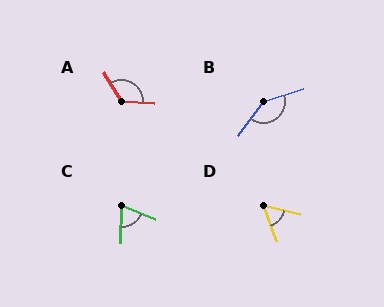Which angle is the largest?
B, at approximately 145 degrees.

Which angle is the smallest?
D, at approximately 55 degrees.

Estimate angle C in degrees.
Approximately 67 degrees.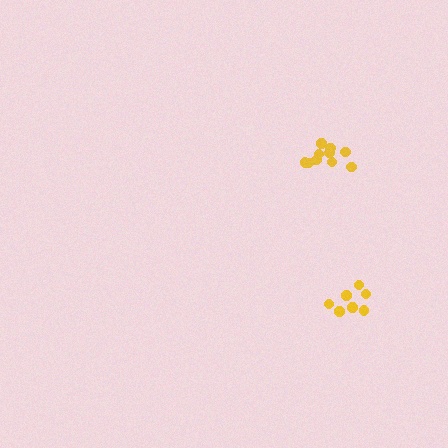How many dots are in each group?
Group 1: 10 dots, Group 2: 7 dots (17 total).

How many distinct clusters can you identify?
There are 2 distinct clusters.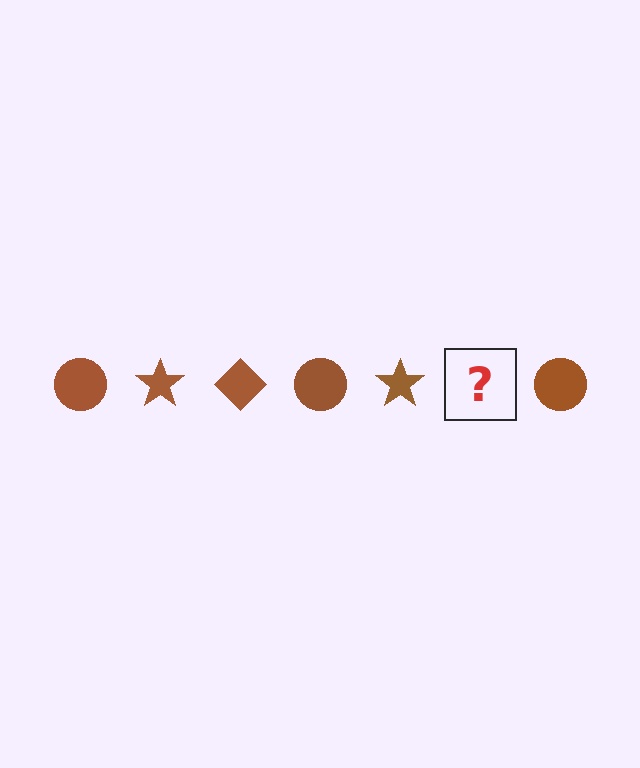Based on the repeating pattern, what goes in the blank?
The blank should be a brown diamond.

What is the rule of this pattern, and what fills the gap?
The rule is that the pattern cycles through circle, star, diamond shapes in brown. The gap should be filled with a brown diamond.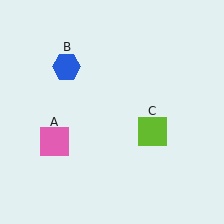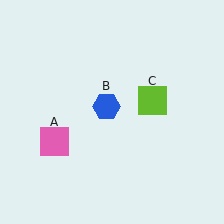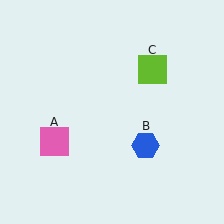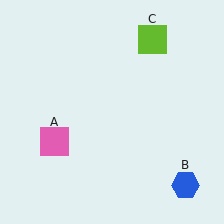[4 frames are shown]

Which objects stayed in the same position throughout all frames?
Pink square (object A) remained stationary.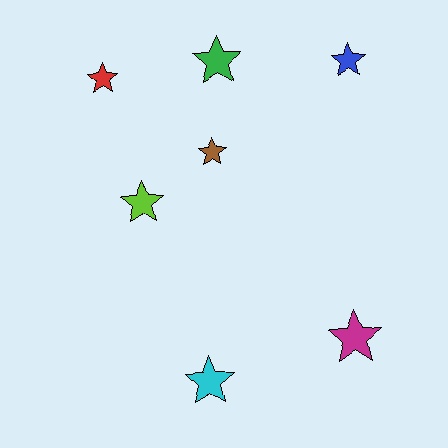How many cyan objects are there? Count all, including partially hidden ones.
There is 1 cyan object.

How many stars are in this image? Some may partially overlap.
There are 7 stars.